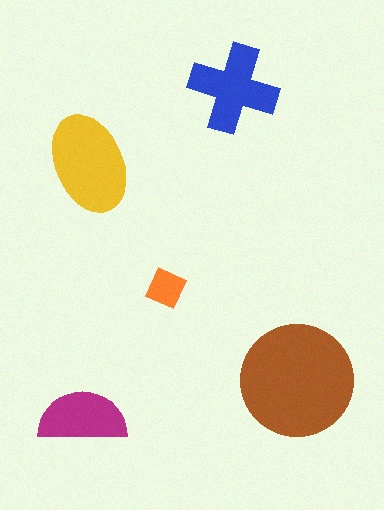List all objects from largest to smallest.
The brown circle, the yellow ellipse, the blue cross, the magenta semicircle, the orange diamond.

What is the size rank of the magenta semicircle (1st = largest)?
4th.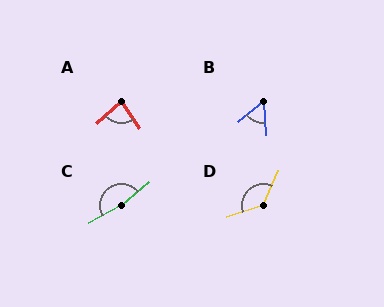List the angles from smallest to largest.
B (55°), A (83°), D (132°), C (170°).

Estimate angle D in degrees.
Approximately 132 degrees.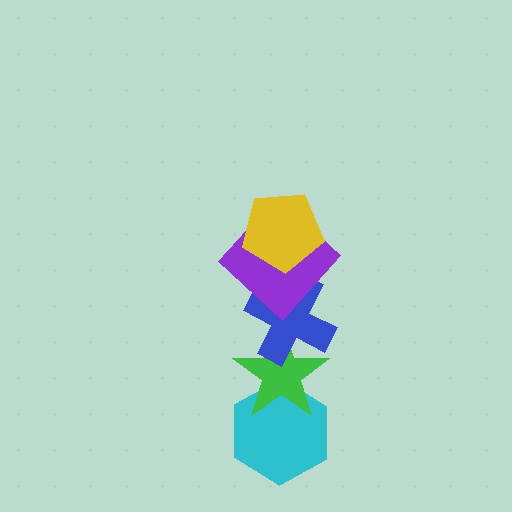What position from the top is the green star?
The green star is 4th from the top.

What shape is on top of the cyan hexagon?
The green star is on top of the cyan hexagon.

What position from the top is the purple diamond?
The purple diamond is 2nd from the top.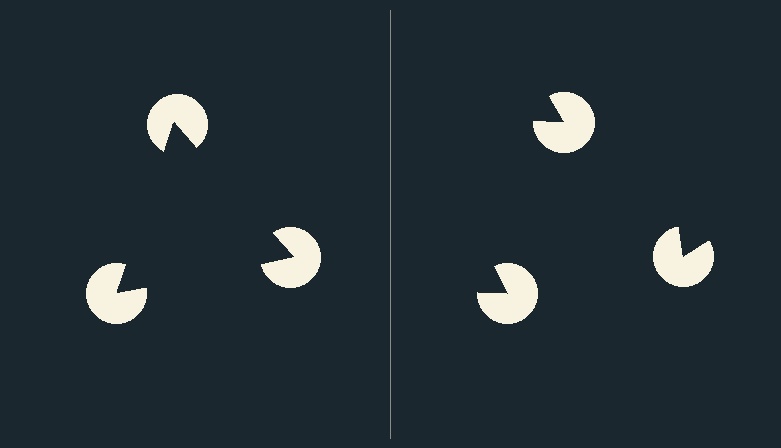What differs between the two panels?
The pac-man discs are positioned identically on both sides; only the wedge orientations differ. On the left they align to a triangle; on the right they are misaligned.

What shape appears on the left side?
An illusory triangle.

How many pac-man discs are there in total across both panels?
6 — 3 on each side.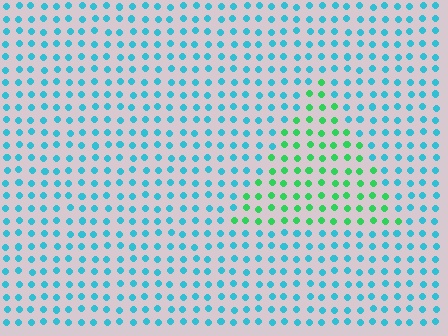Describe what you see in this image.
The image is filled with small cyan elements in a uniform arrangement. A triangle-shaped region is visible where the elements are tinted to a slightly different hue, forming a subtle color boundary.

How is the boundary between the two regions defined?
The boundary is defined purely by a slight shift in hue (about 52 degrees). Spacing, size, and orientation are identical on both sides.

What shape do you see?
I see a triangle.